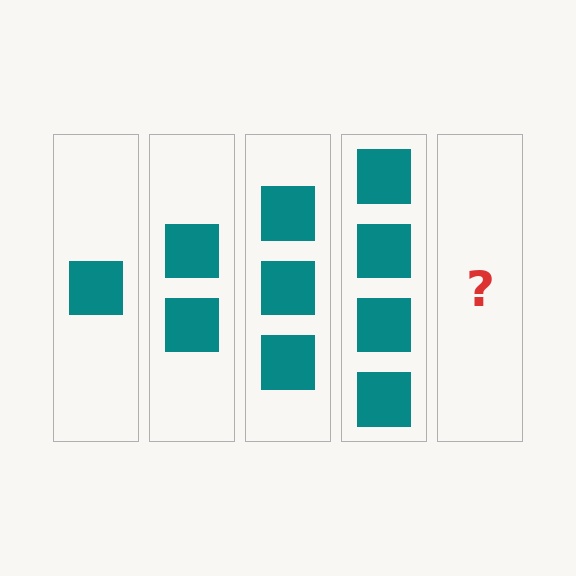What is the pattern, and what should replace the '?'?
The pattern is that each step adds one more square. The '?' should be 5 squares.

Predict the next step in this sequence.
The next step is 5 squares.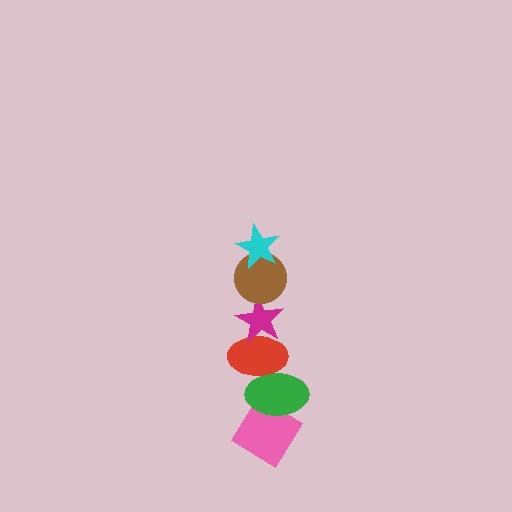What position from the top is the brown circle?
The brown circle is 2nd from the top.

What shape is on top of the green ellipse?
The red ellipse is on top of the green ellipse.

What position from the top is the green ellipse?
The green ellipse is 5th from the top.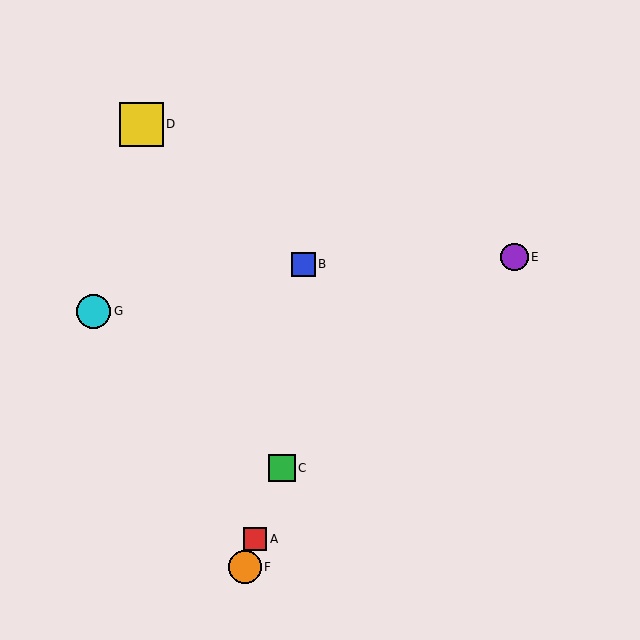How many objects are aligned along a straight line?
3 objects (A, C, F) are aligned along a straight line.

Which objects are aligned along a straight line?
Objects A, C, F are aligned along a straight line.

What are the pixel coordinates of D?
Object D is at (141, 124).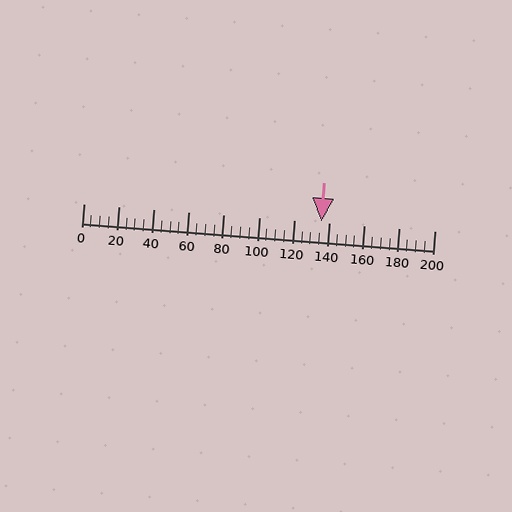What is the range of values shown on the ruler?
The ruler shows values from 0 to 200.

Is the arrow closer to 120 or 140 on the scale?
The arrow is closer to 140.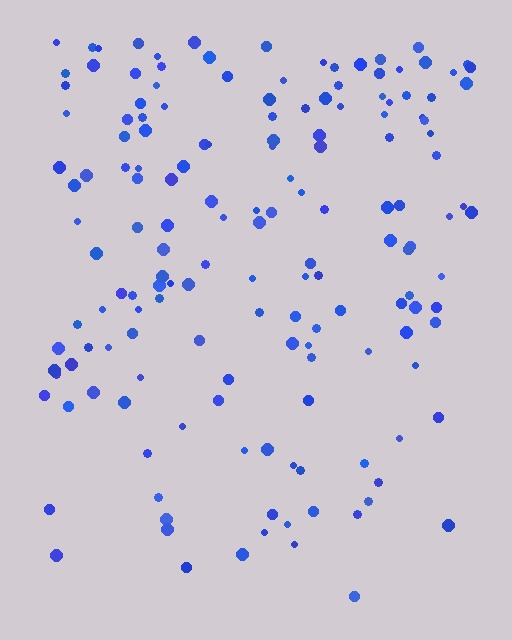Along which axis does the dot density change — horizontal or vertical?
Vertical.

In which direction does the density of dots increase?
From bottom to top, with the top side densest.